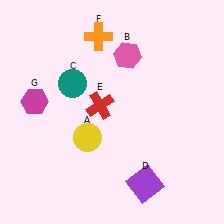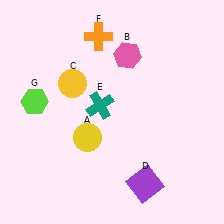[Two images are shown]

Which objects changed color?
C changed from teal to yellow. E changed from red to teal. G changed from magenta to lime.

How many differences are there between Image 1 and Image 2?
There are 3 differences between the two images.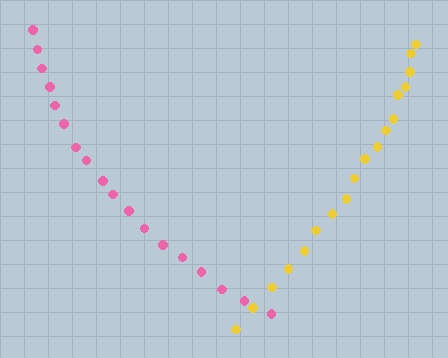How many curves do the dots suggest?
There are 2 distinct paths.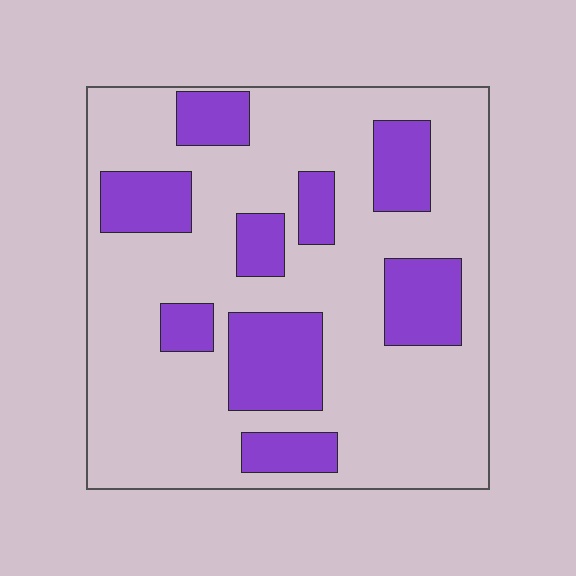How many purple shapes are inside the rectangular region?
9.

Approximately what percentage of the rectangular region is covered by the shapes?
Approximately 25%.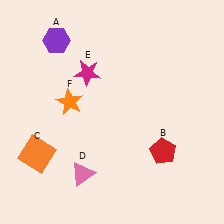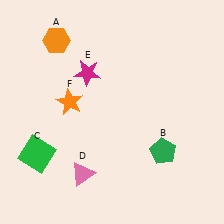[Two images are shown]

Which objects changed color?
A changed from purple to orange. B changed from red to green. C changed from orange to green.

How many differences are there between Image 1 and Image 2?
There are 3 differences between the two images.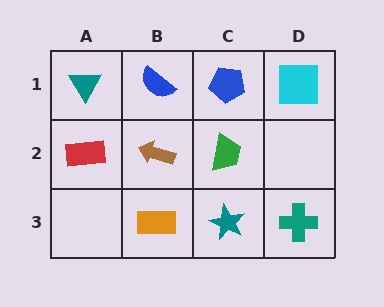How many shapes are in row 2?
3 shapes.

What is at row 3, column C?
A teal star.